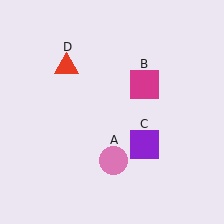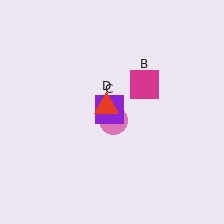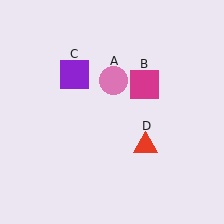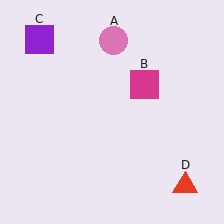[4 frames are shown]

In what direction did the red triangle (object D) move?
The red triangle (object D) moved down and to the right.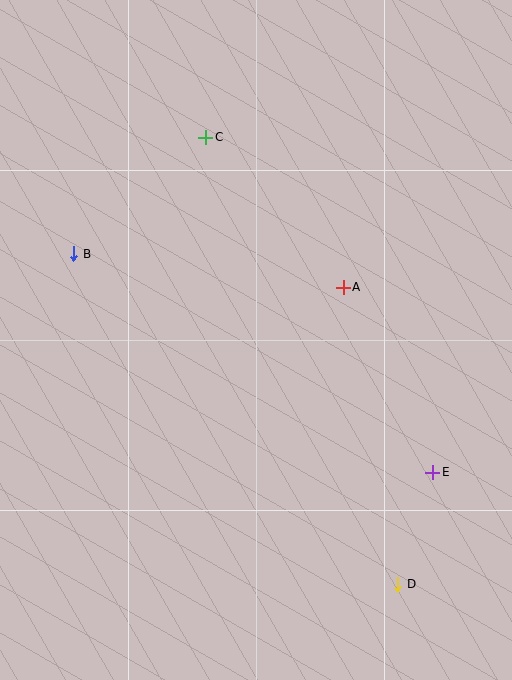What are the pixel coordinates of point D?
Point D is at (398, 584).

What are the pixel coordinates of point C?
Point C is at (206, 137).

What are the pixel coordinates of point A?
Point A is at (343, 287).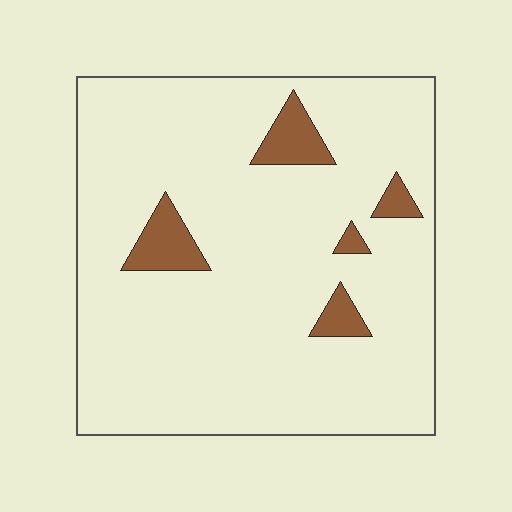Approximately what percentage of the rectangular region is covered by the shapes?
Approximately 10%.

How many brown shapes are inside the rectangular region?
5.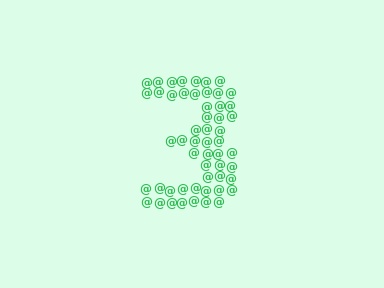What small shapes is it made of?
It is made of small at signs.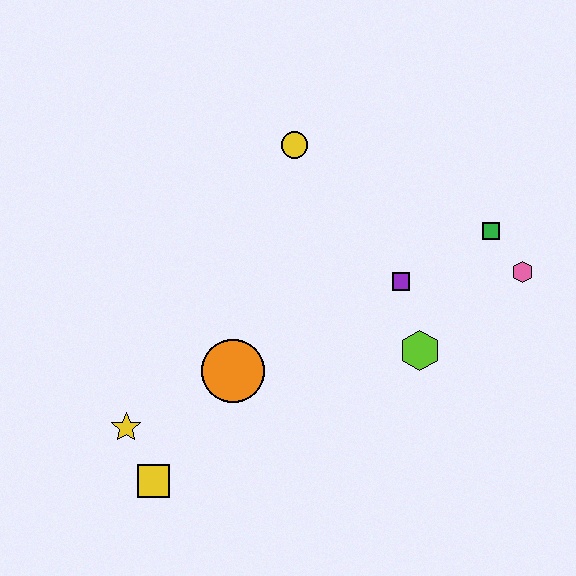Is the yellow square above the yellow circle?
No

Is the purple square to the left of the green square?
Yes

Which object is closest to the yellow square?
The yellow star is closest to the yellow square.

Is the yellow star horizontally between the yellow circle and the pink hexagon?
No